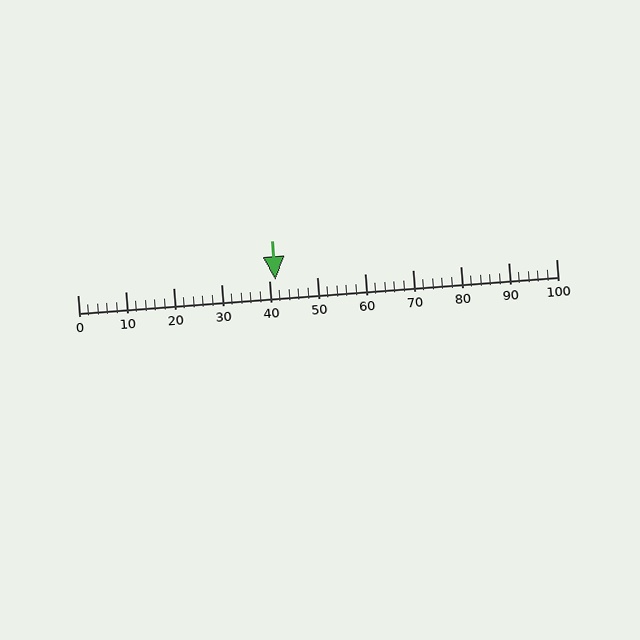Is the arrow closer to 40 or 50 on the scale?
The arrow is closer to 40.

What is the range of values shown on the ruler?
The ruler shows values from 0 to 100.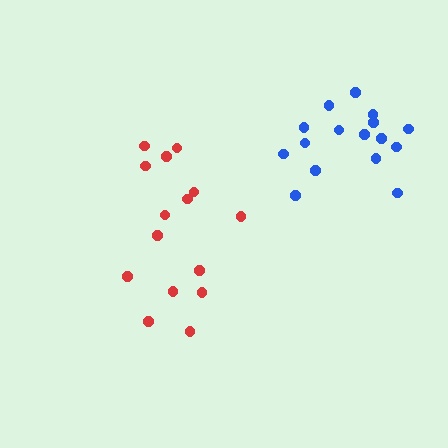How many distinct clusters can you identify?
There are 2 distinct clusters.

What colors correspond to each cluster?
The clusters are colored: red, blue.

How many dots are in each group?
Group 1: 15 dots, Group 2: 16 dots (31 total).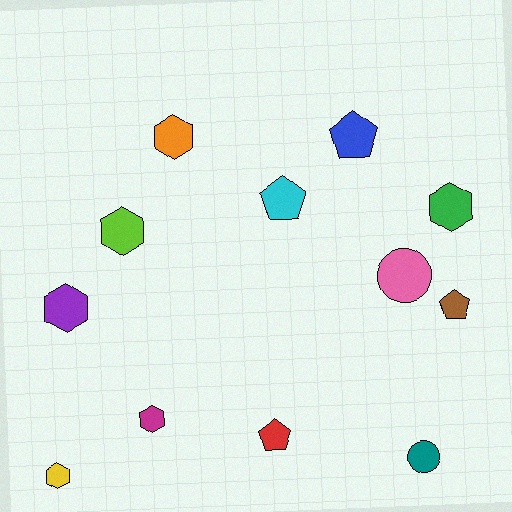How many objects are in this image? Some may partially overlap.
There are 12 objects.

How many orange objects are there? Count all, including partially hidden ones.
There is 1 orange object.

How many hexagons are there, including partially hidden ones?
There are 6 hexagons.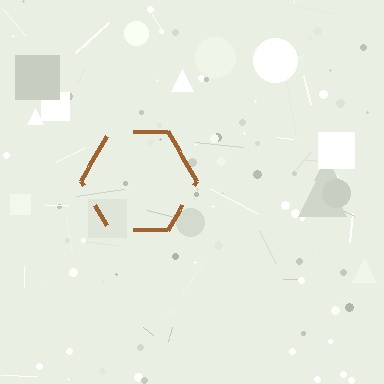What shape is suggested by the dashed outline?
The dashed outline suggests a hexagon.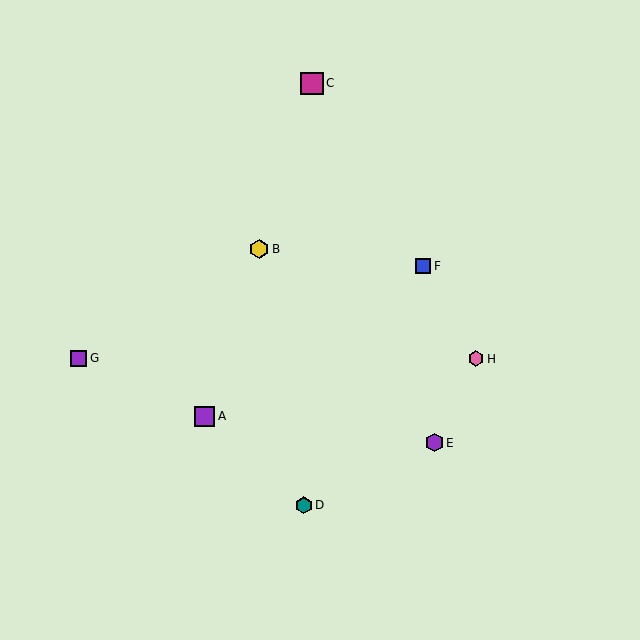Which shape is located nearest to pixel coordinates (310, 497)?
The teal hexagon (labeled D) at (304, 505) is nearest to that location.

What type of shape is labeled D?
Shape D is a teal hexagon.